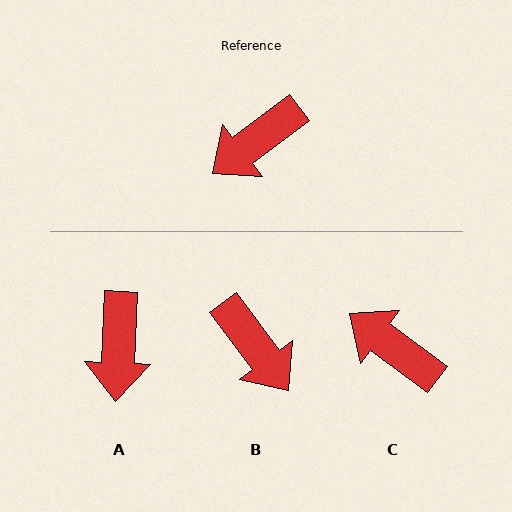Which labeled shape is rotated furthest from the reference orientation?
B, about 89 degrees away.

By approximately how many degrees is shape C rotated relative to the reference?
Approximately 74 degrees clockwise.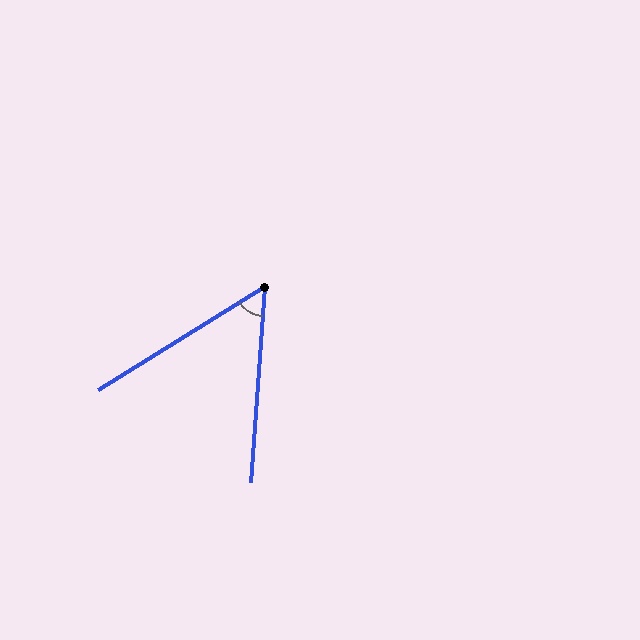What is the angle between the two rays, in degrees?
Approximately 54 degrees.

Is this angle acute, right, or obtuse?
It is acute.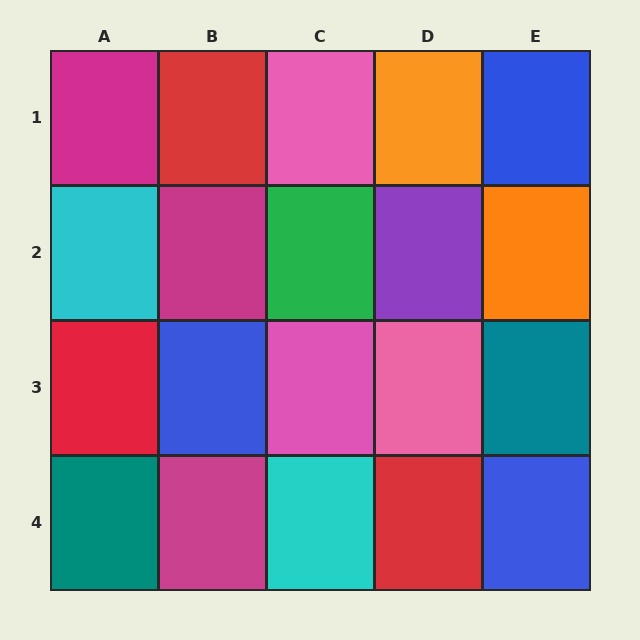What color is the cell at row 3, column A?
Red.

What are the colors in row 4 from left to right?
Teal, magenta, cyan, red, blue.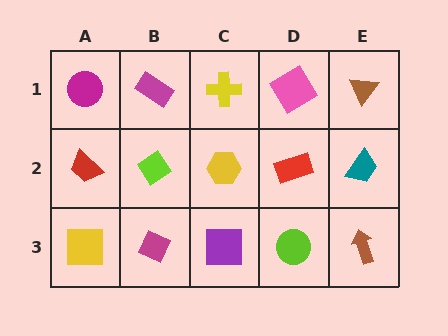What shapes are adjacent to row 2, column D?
A pink diamond (row 1, column D), a lime circle (row 3, column D), a yellow hexagon (row 2, column C), a teal trapezoid (row 2, column E).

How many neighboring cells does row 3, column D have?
3.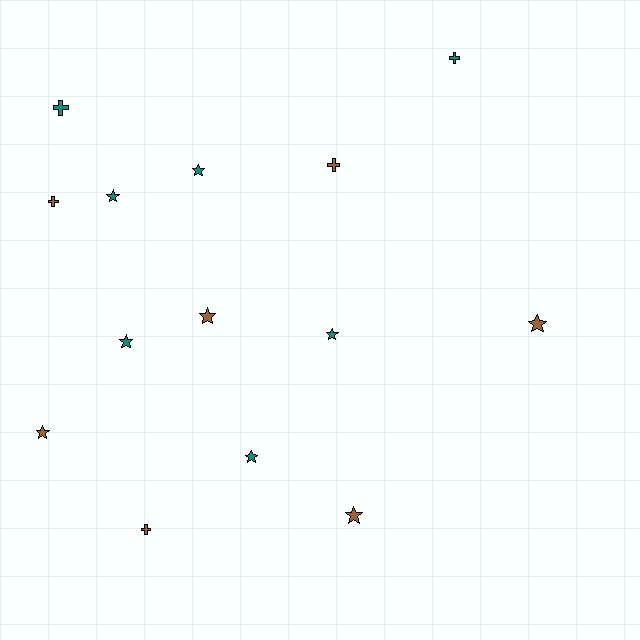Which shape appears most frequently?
Star, with 9 objects.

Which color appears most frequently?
Teal, with 7 objects.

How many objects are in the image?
There are 14 objects.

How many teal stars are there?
There are 5 teal stars.